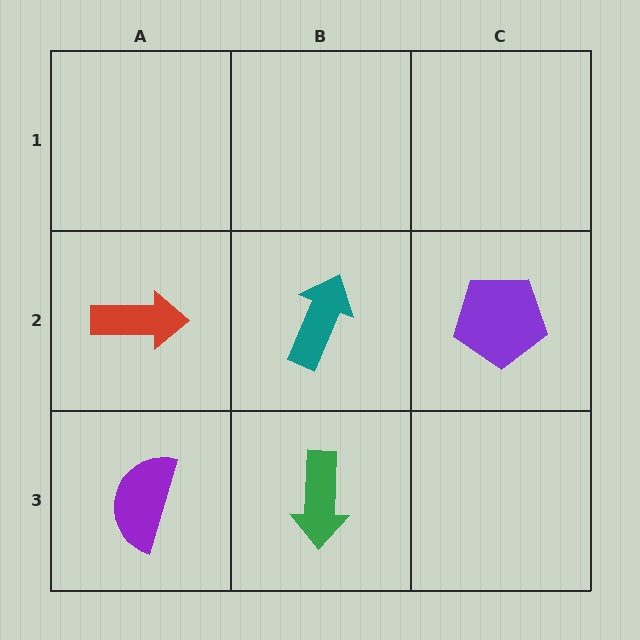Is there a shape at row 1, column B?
No, that cell is empty.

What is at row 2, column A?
A red arrow.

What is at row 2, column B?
A teal arrow.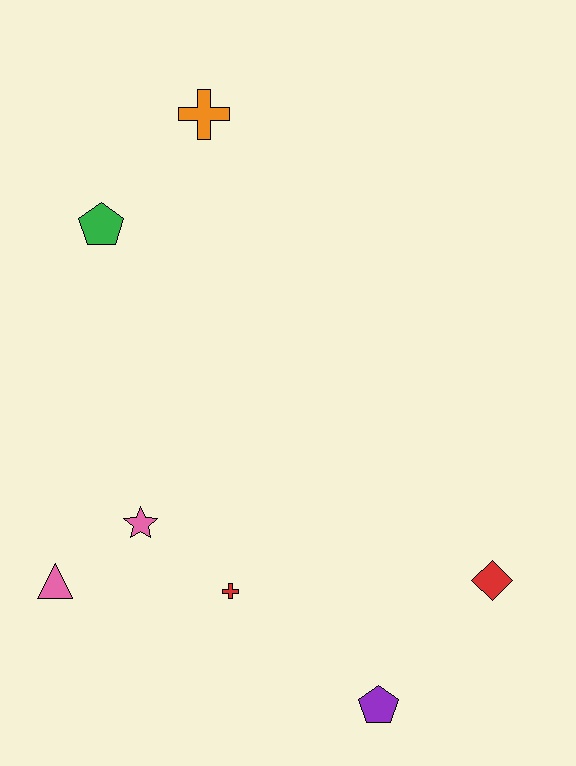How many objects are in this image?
There are 7 objects.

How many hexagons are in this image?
There are no hexagons.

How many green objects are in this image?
There is 1 green object.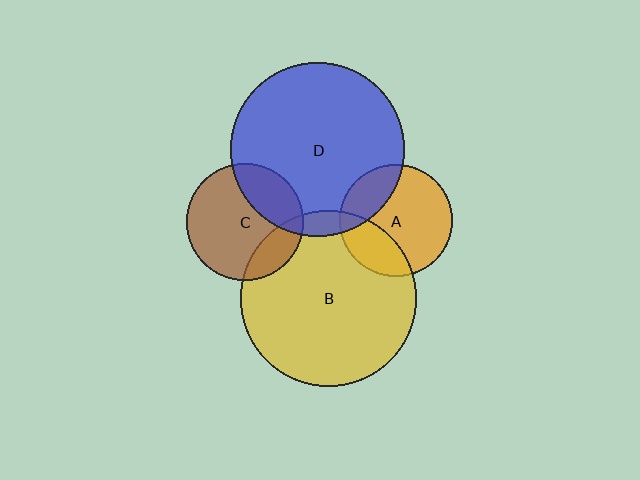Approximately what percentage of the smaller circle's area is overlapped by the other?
Approximately 30%.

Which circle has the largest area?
Circle B (yellow).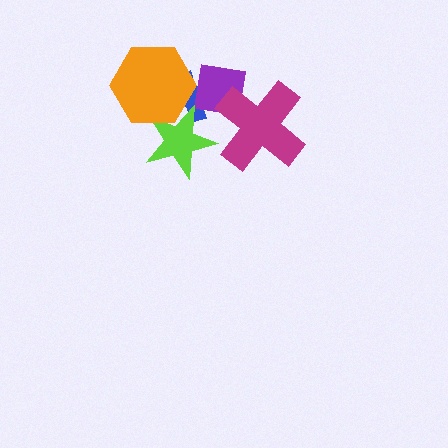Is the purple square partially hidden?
Yes, it is partially covered by another shape.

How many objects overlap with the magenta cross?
1 object overlaps with the magenta cross.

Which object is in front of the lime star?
The orange hexagon is in front of the lime star.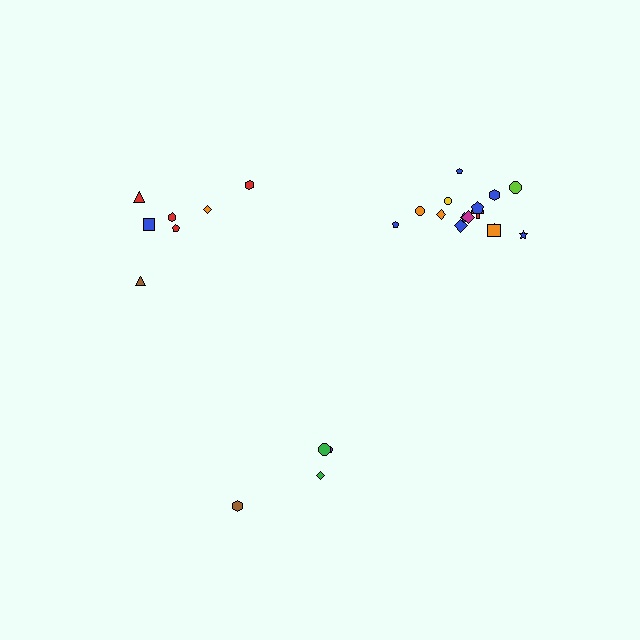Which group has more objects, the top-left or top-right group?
The top-right group.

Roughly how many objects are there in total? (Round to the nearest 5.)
Roughly 25 objects in total.